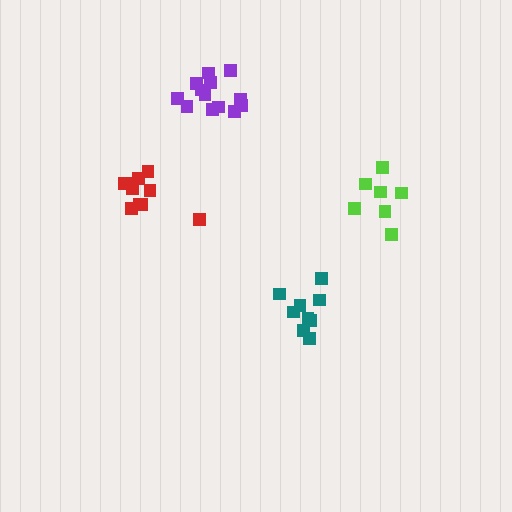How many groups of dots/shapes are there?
There are 4 groups.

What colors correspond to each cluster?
The clusters are colored: purple, lime, red, teal.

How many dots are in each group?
Group 1: 13 dots, Group 2: 7 dots, Group 3: 10 dots, Group 4: 9 dots (39 total).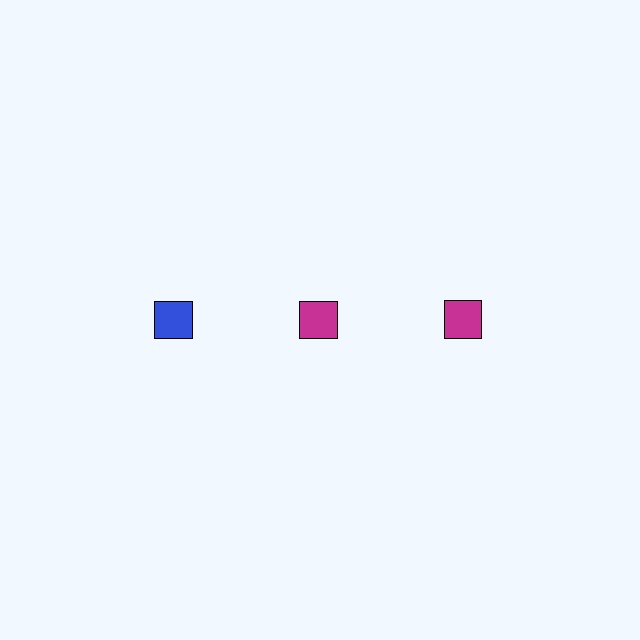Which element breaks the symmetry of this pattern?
The blue square in the top row, leftmost column breaks the symmetry. All other shapes are magenta squares.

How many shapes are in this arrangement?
There are 3 shapes arranged in a grid pattern.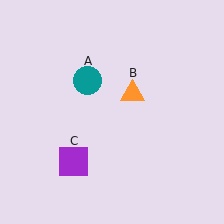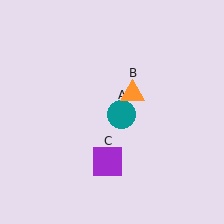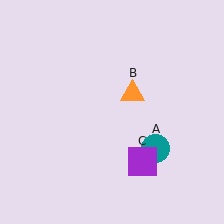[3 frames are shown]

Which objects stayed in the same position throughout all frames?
Orange triangle (object B) remained stationary.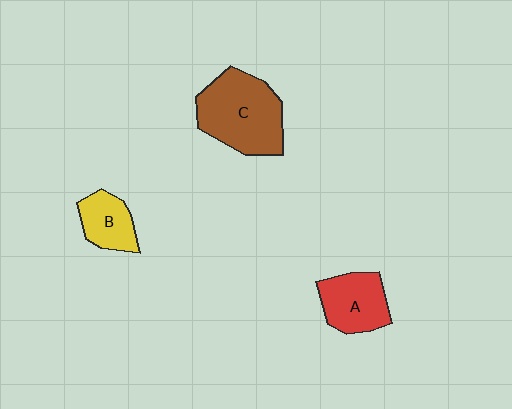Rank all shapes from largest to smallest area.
From largest to smallest: C (brown), A (red), B (yellow).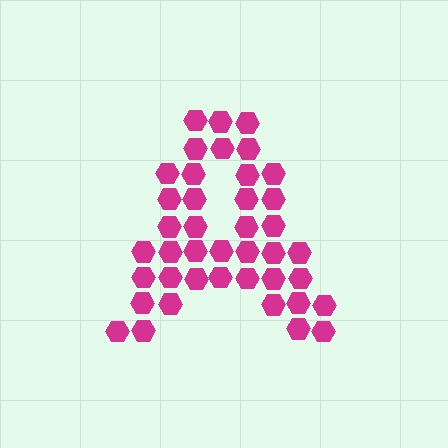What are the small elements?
The small elements are hexagons.